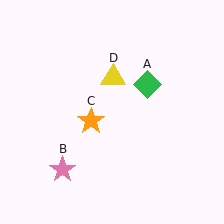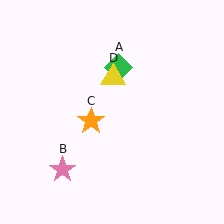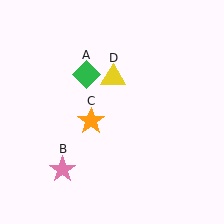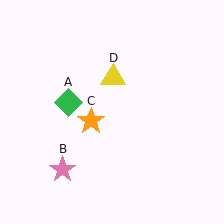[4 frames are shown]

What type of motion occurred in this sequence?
The green diamond (object A) rotated counterclockwise around the center of the scene.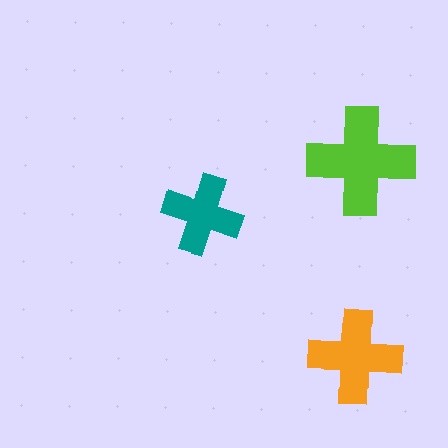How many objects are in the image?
There are 3 objects in the image.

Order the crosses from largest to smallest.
the lime one, the orange one, the teal one.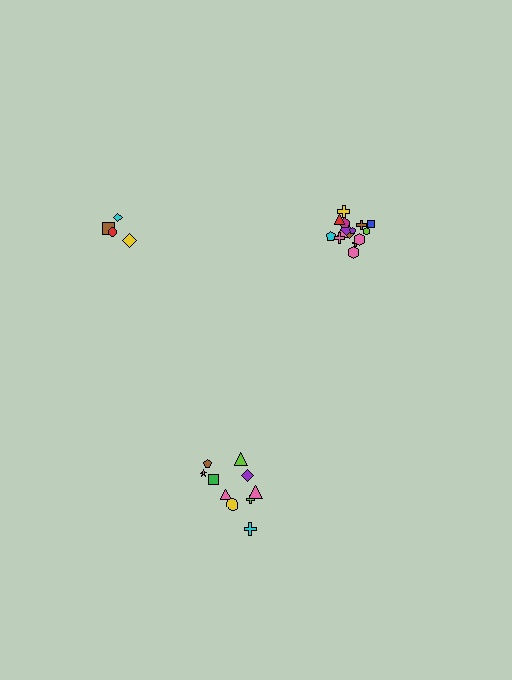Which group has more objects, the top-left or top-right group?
The top-right group.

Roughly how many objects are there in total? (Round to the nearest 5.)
Roughly 30 objects in total.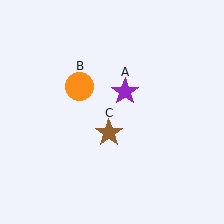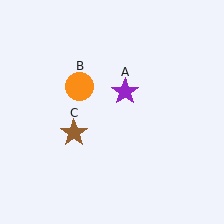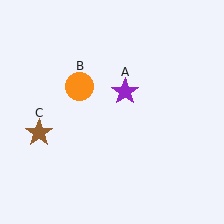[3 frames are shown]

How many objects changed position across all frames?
1 object changed position: brown star (object C).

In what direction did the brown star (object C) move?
The brown star (object C) moved left.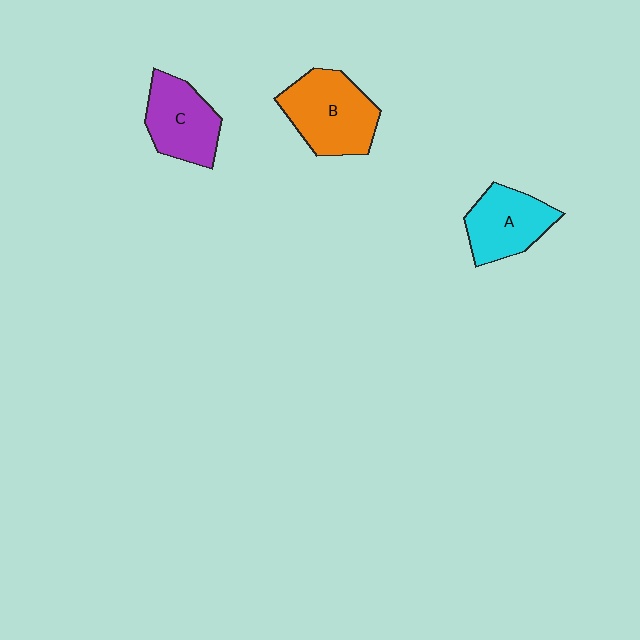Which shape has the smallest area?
Shape A (cyan).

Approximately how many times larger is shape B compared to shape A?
Approximately 1.3 times.